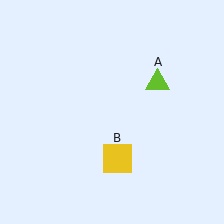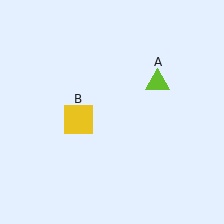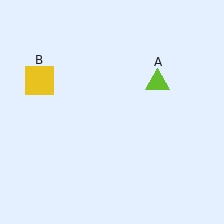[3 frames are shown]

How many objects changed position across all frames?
1 object changed position: yellow square (object B).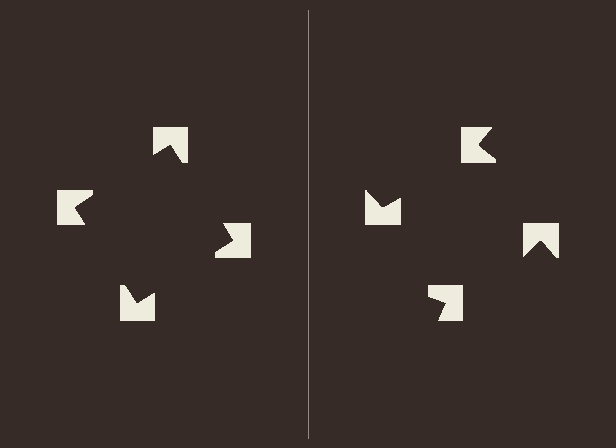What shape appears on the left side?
An illusory square.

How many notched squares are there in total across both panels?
8 — 4 on each side.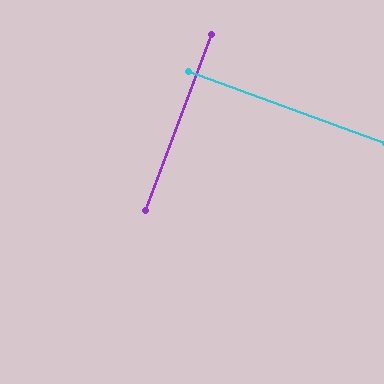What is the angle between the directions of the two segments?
Approximately 89 degrees.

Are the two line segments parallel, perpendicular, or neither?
Perpendicular — they meet at approximately 89°.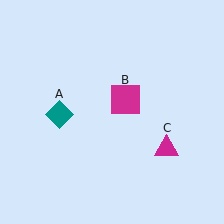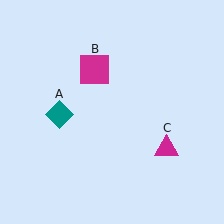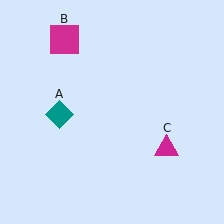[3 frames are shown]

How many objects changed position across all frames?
1 object changed position: magenta square (object B).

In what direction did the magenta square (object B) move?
The magenta square (object B) moved up and to the left.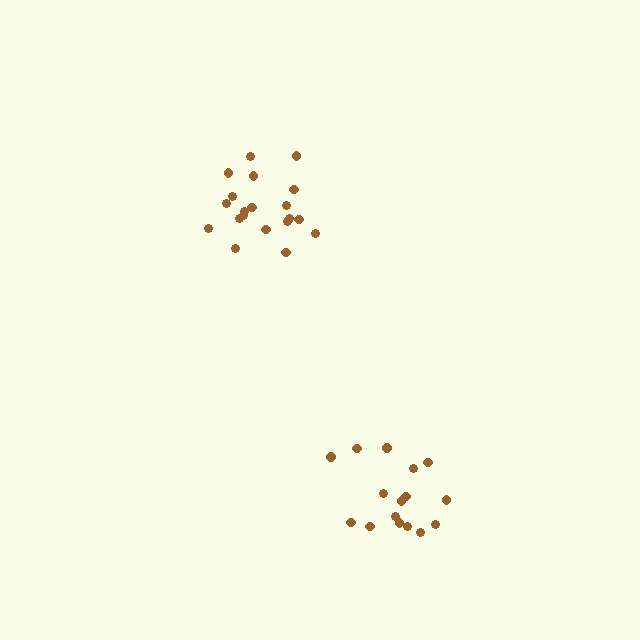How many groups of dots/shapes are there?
There are 2 groups.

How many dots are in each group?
Group 1: 20 dots, Group 2: 16 dots (36 total).